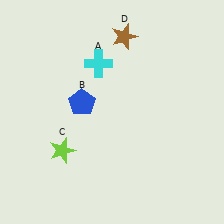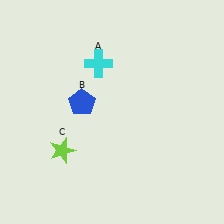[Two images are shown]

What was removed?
The brown star (D) was removed in Image 2.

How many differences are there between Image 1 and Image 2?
There is 1 difference between the two images.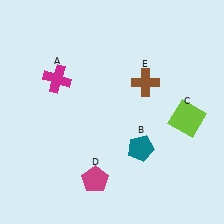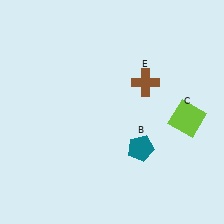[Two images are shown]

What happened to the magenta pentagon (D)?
The magenta pentagon (D) was removed in Image 2. It was in the bottom-left area of Image 1.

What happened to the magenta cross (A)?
The magenta cross (A) was removed in Image 2. It was in the top-left area of Image 1.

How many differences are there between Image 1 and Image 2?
There are 2 differences between the two images.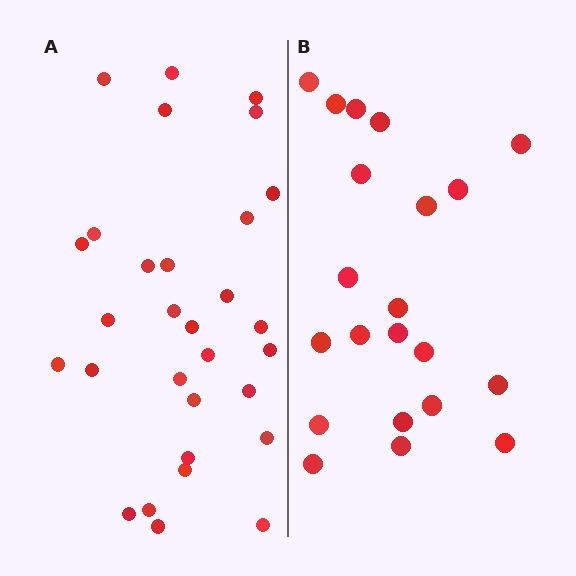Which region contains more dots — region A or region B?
Region A (the left region) has more dots.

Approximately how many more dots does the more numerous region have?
Region A has roughly 8 or so more dots than region B.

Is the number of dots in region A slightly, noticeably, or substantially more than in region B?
Region A has noticeably more, but not dramatically so. The ratio is roughly 1.4 to 1.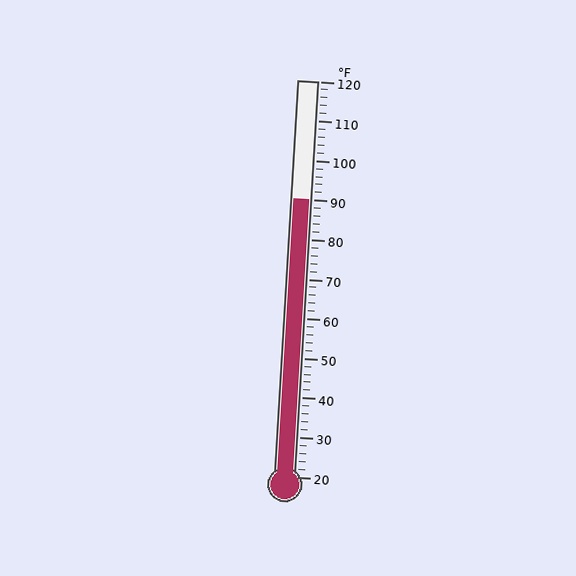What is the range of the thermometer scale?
The thermometer scale ranges from 20°F to 120°F.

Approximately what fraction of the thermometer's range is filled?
The thermometer is filled to approximately 70% of its range.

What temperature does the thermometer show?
The thermometer shows approximately 90°F.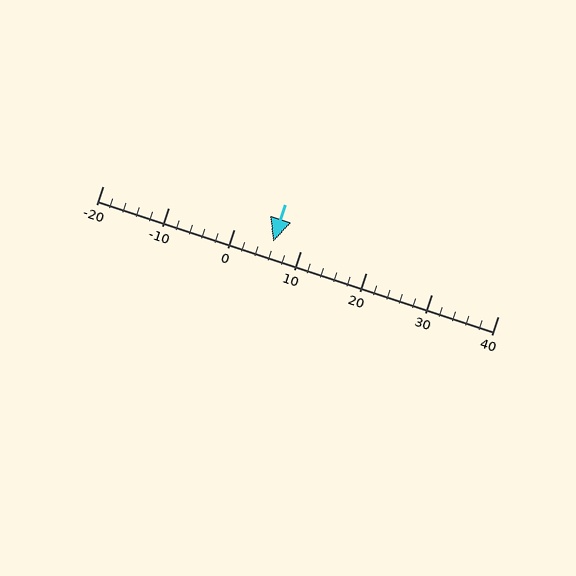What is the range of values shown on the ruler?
The ruler shows values from -20 to 40.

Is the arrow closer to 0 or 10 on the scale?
The arrow is closer to 10.